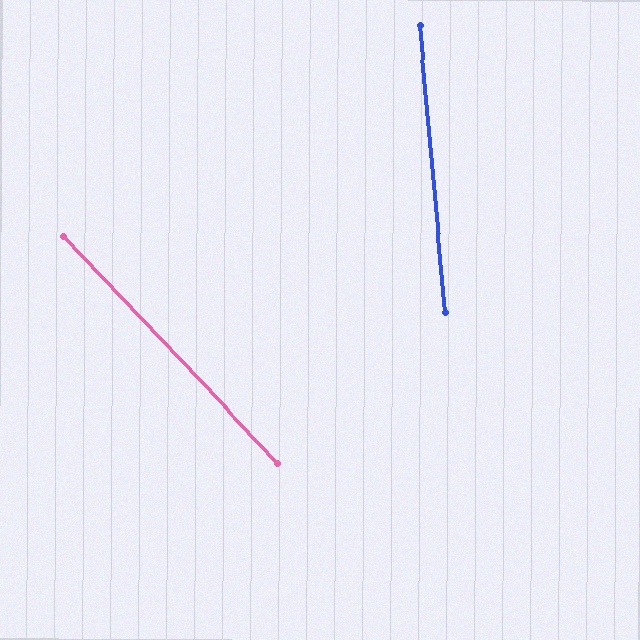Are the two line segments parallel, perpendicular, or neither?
Neither parallel nor perpendicular — they differ by about 38°.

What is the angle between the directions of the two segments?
Approximately 38 degrees.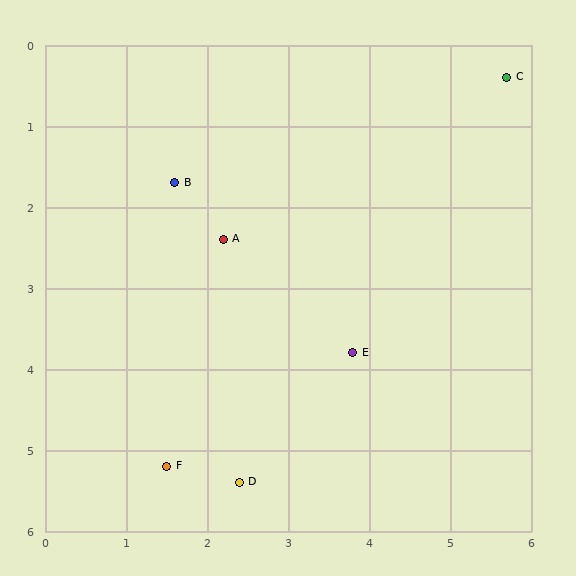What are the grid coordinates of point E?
Point E is at approximately (3.8, 3.8).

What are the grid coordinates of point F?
Point F is at approximately (1.5, 5.2).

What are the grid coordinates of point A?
Point A is at approximately (2.2, 2.4).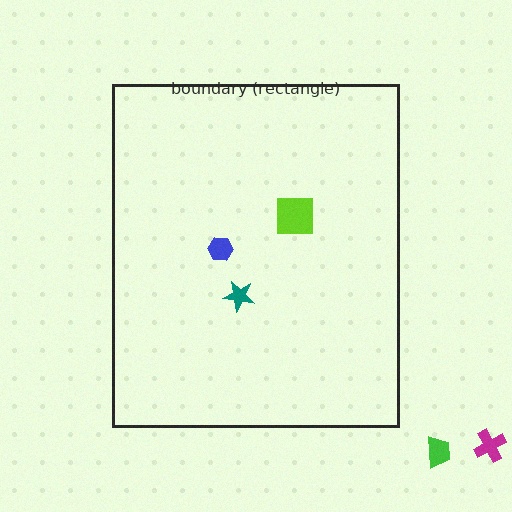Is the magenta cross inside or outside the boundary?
Outside.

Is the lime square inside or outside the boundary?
Inside.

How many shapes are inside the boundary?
3 inside, 2 outside.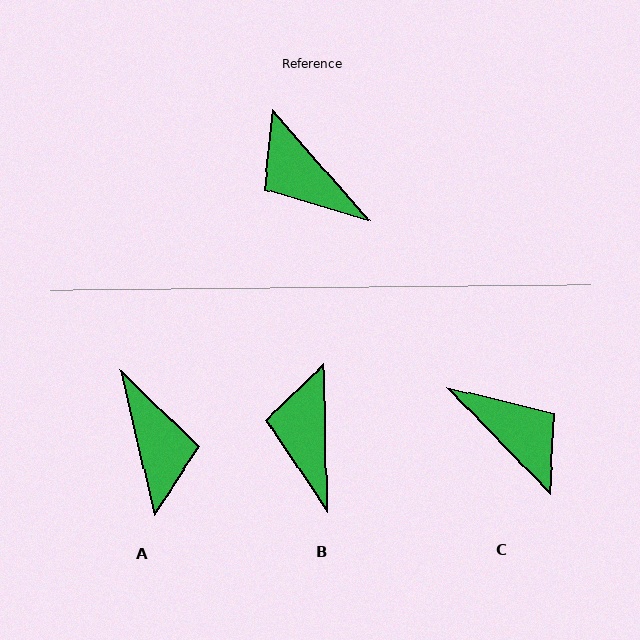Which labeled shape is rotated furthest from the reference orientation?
C, about 177 degrees away.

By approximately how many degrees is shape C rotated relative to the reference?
Approximately 177 degrees clockwise.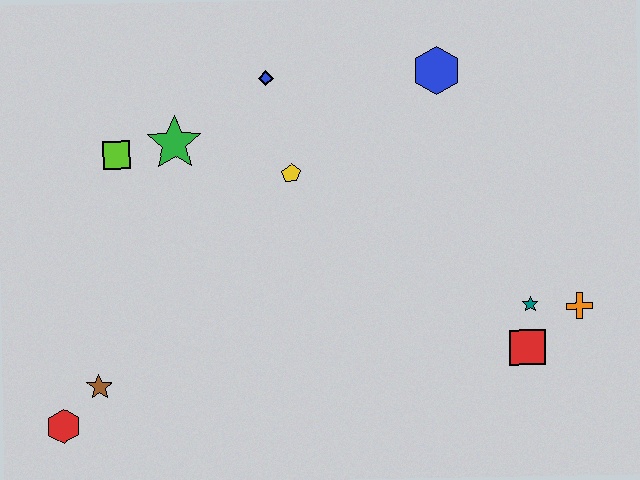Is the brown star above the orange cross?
No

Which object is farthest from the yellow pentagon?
The red hexagon is farthest from the yellow pentagon.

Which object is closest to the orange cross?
The teal star is closest to the orange cross.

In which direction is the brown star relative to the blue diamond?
The brown star is below the blue diamond.